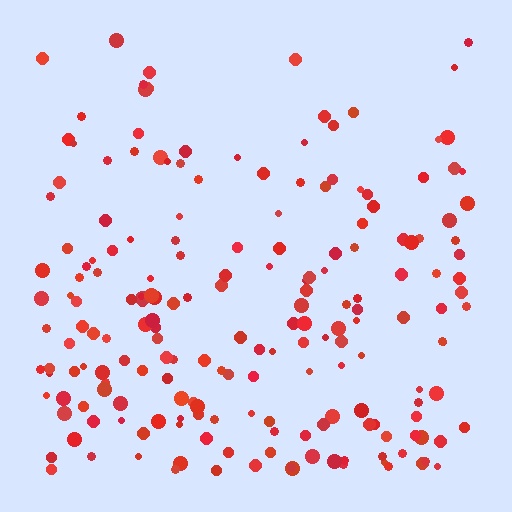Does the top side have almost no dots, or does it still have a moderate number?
Still a moderate number, just noticeably fewer than the bottom.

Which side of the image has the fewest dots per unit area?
The top.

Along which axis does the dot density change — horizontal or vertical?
Vertical.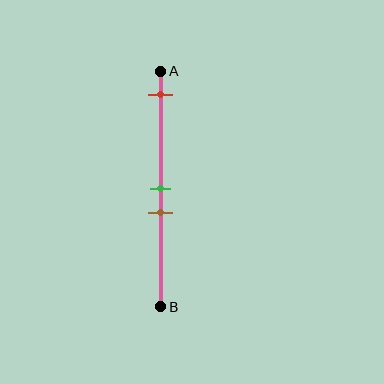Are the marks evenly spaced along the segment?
No, the marks are not evenly spaced.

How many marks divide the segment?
There are 3 marks dividing the segment.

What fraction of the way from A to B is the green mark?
The green mark is approximately 50% (0.5) of the way from A to B.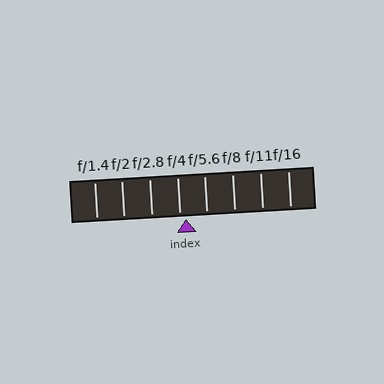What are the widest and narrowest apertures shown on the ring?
The widest aperture shown is f/1.4 and the narrowest is f/16.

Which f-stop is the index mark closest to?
The index mark is closest to f/4.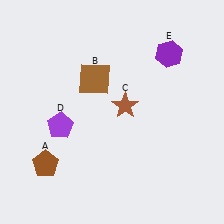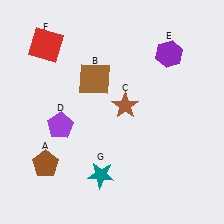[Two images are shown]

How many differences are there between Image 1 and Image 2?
There are 2 differences between the two images.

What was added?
A red square (F), a teal star (G) were added in Image 2.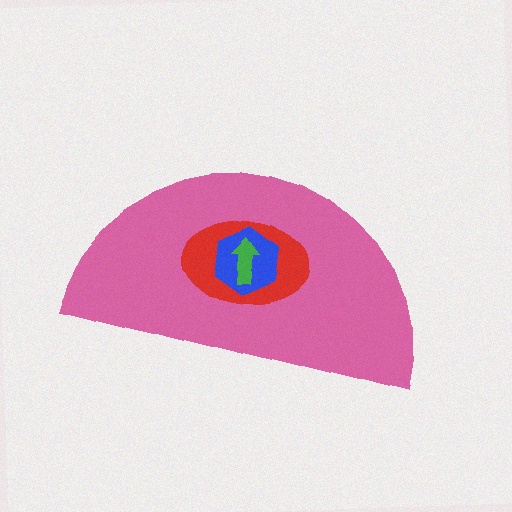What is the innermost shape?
The green arrow.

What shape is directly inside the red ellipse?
The blue hexagon.